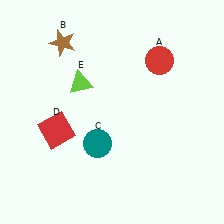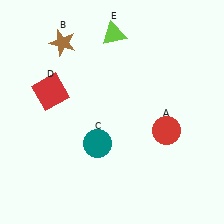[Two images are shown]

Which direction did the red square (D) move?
The red square (D) moved up.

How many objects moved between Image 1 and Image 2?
3 objects moved between the two images.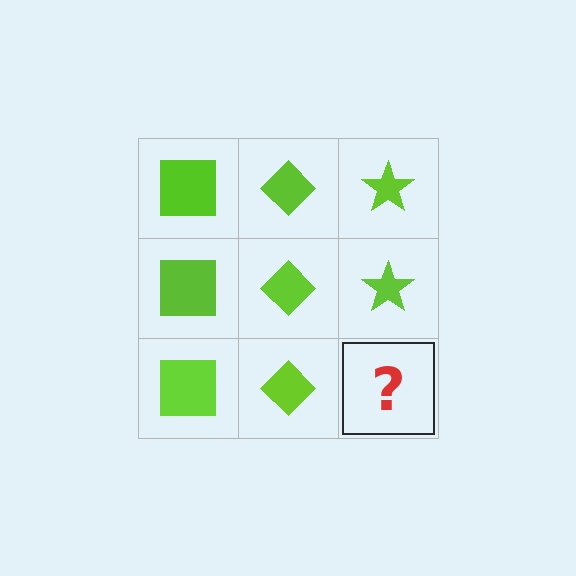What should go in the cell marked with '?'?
The missing cell should contain a lime star.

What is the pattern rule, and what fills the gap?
The rule is that each column has a consistent shape. The gap should be filled with a lime star.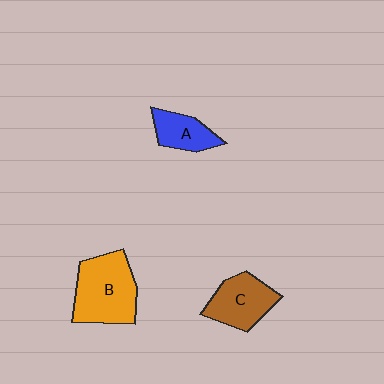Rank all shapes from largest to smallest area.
From largest to smallest: B (orange), C (brown), A (blue).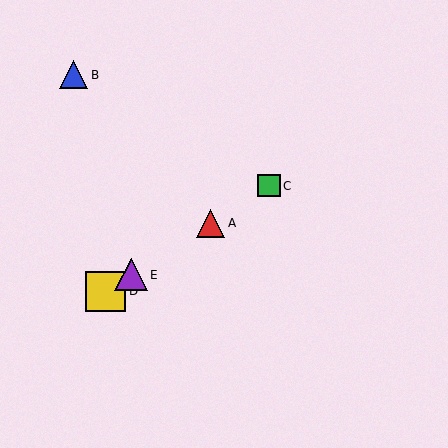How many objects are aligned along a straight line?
4 objects (A, C, D, E) are aligned along a straight line.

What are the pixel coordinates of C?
Object C is at (269, 186).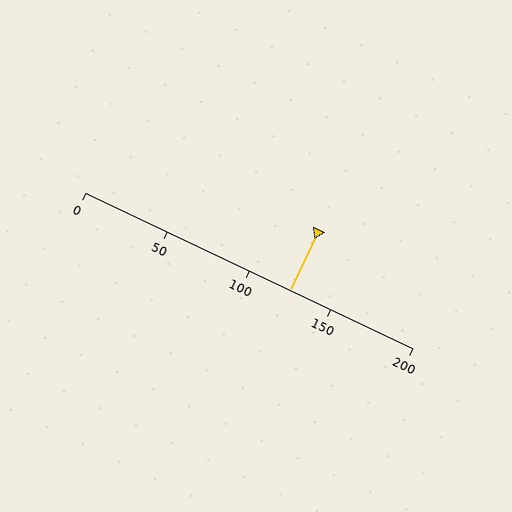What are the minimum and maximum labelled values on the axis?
The axis runs from 0 to 200.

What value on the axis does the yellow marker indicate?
The marker indicates approximately 125.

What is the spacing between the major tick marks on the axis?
The major ticks are spaced 50 apart.